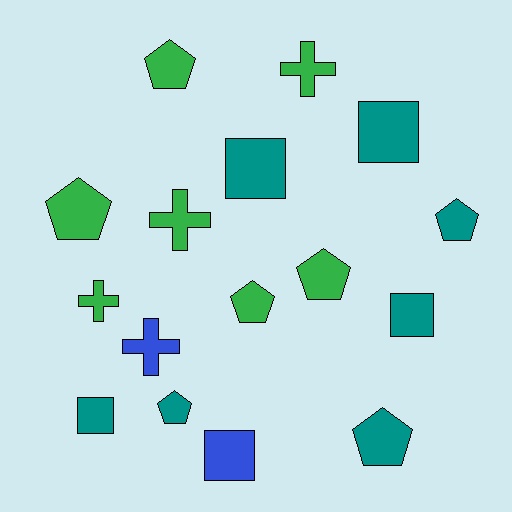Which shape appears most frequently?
Pentagon, with 7 objects.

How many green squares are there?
There are no green squares.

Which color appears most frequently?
Green, with 7 objects.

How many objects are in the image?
There are 16 objects.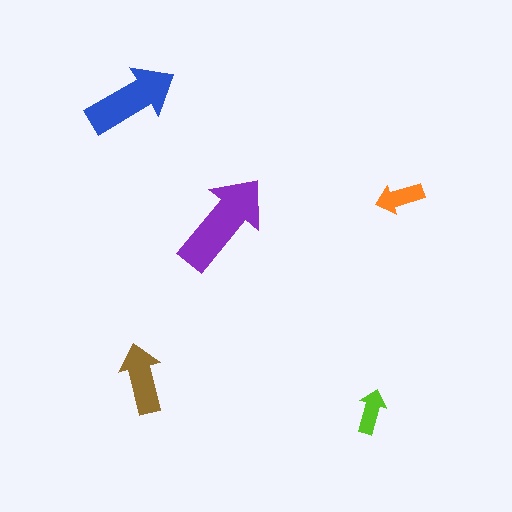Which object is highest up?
The blue arrow is topmost.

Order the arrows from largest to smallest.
the purple one, the blue one, the brown one, the orange one, the lime one.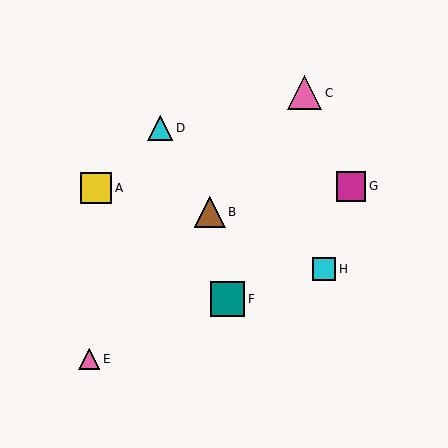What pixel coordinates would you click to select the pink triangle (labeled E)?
Click at (89, 359) to select the pink triangle E.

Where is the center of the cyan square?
The center of the cyan square is at (324, 269).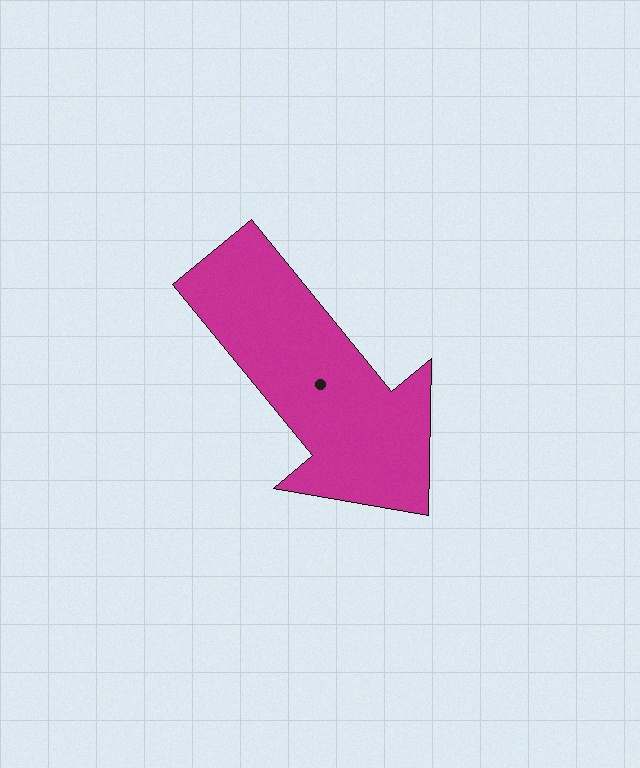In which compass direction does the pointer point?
Southeast.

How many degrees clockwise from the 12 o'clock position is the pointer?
Approximately 141 degrees.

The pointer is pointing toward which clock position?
Roughly 5 o'clock.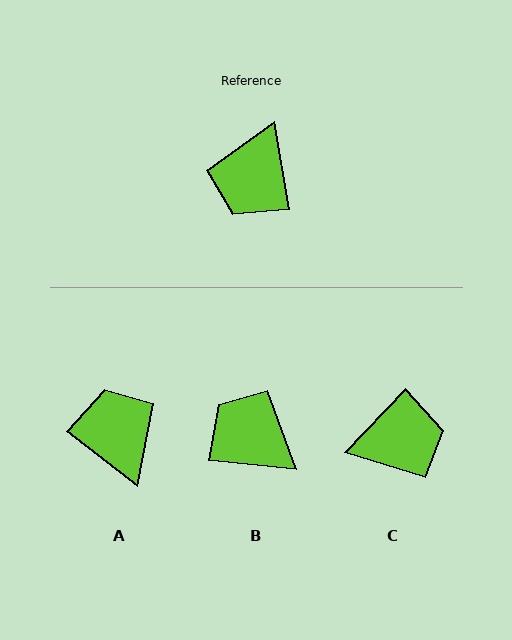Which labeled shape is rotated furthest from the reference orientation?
A, about 137 degrees away.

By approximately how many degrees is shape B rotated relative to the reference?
Approximately 105 degrees clockwise.